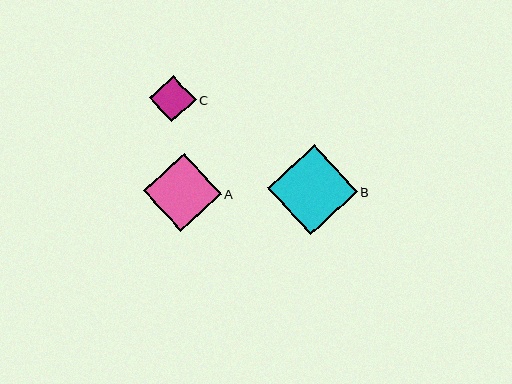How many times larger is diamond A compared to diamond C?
Diamond A is approximately 1.7 times the size of diamond C.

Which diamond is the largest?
Diamond B is the largest with a size of approximately 89 pixels.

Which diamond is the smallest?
Diamond C is the smallest with a size of approximately 47 pixels.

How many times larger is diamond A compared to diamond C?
Diamond A is approximately 1.7 times the size of diamond C.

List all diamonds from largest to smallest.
From largest to smallest: B, A, C.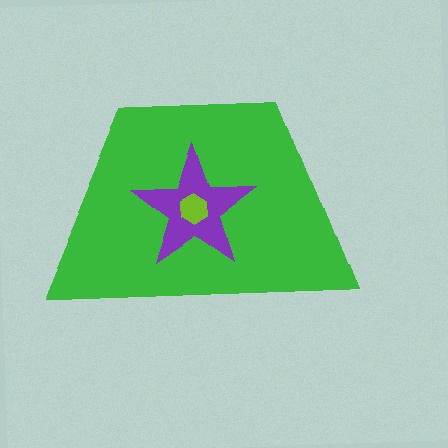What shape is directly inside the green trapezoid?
The purple star.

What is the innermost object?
The lime hexagon.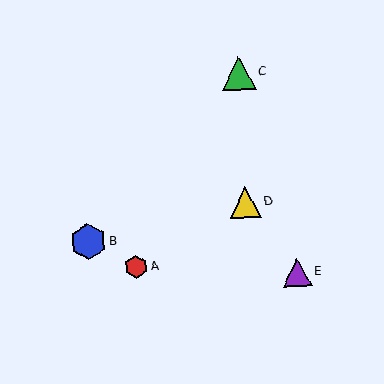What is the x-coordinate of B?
Object B is at x≈88.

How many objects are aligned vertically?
2 objects (C, D) are aligned vertically.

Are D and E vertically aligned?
No, D is at x≈245 and E is at x≈297.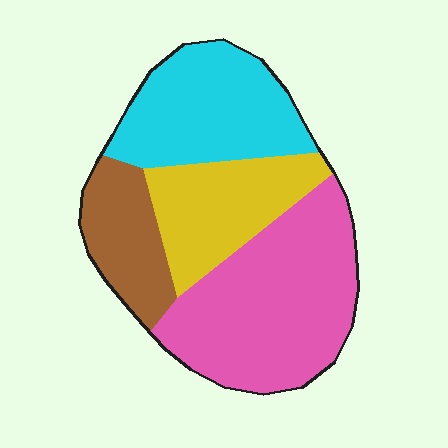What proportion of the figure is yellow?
Yellow takes up about one fifth (1/5) of the figure.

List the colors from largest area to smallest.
From largest to smallest: pink, cyan, yellow, brown.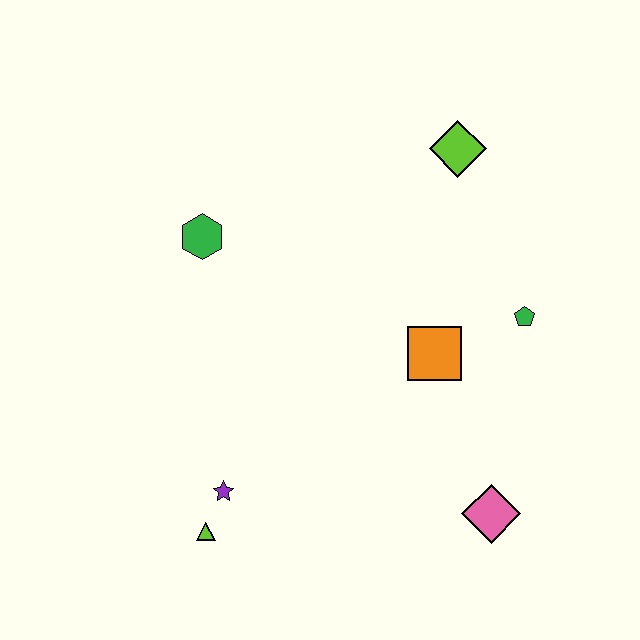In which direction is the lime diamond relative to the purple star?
The lime diamond is above the purple star.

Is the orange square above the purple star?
Yes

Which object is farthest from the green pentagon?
The lime triangle is farthest from the green pentagon.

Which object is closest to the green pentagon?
The orange square is closest to the green pentagon.